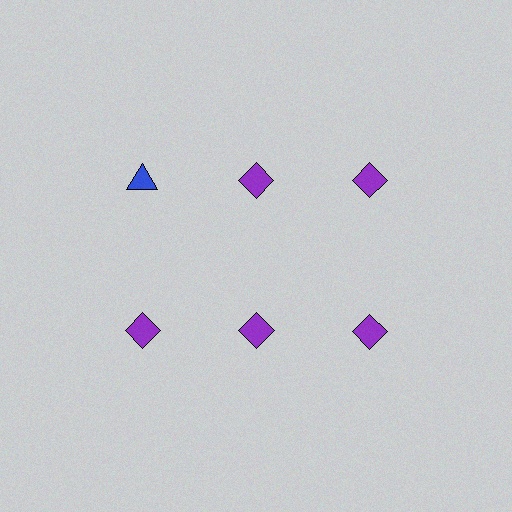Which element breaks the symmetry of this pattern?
The blue triangle in the top row, leftmost column breaks the symmetry. All other shapes are purple diamonds.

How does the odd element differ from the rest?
It differs in both color (blue instead of purple) and shape (triangle instead of diamond).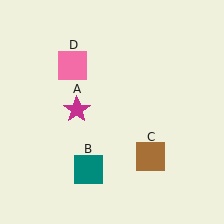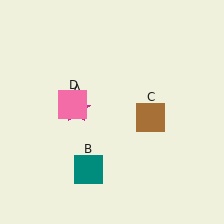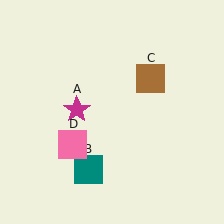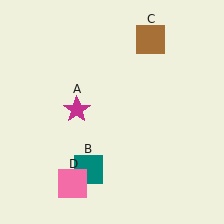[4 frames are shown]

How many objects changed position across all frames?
2 objects changed position: brown square (object C), pink square (object D).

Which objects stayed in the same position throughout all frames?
Magenta star (object A) and teal square (object B) remained stationary.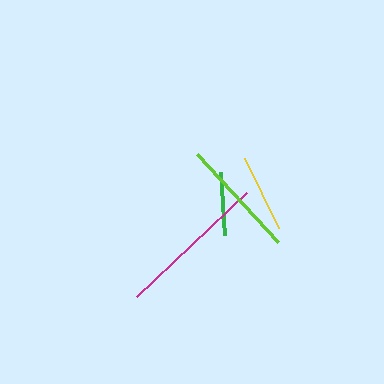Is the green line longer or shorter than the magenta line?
The magenta line is longer than the green line.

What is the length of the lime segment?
The lime segment is approximately 119 pixels long.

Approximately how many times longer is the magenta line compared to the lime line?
The magenta line is approximately 1.3 times the length of the lime line.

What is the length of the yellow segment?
The yellow segment is approximately 78 pixels long.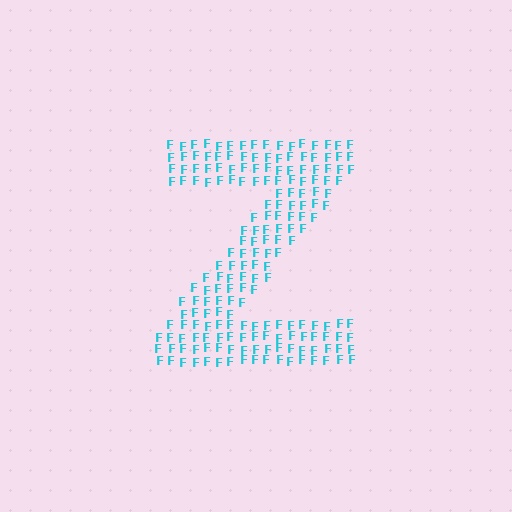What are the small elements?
The small elements are letter F's.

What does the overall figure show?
The overall figure shows the letter Z.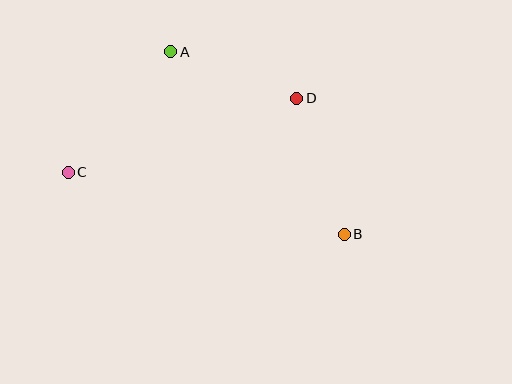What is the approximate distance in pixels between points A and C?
The distance between A and C is approximately 158 pixels.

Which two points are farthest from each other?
Points B and C are farthest from each other.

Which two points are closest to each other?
Points A and D are closest to each other.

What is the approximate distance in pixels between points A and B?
The distance between A and B is approximately 252 pixels.